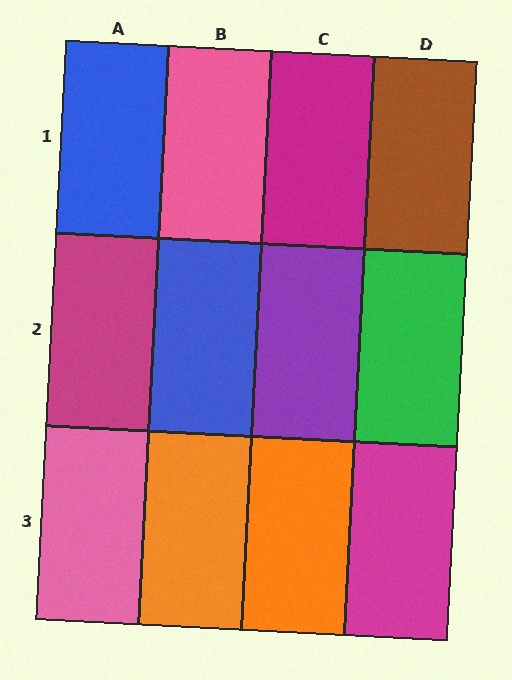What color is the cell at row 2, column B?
Blue.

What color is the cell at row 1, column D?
Brown.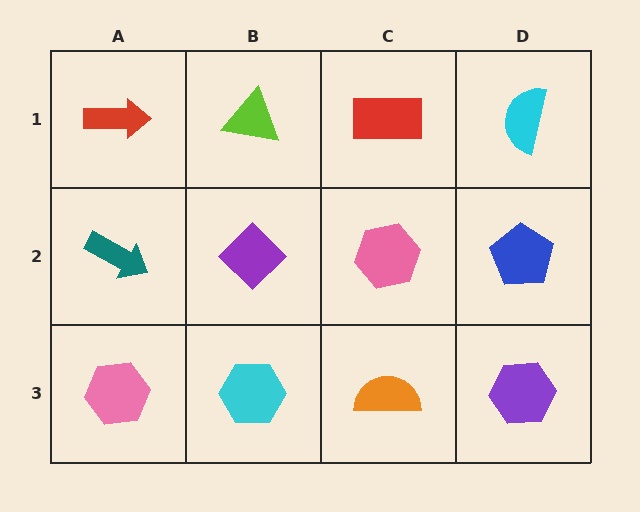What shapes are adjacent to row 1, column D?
A blue pentagon (row 2, column D), a red rectangle (row 1, column C).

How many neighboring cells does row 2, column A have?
3.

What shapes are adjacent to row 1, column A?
A teal arrow (row 2, column A), a lime triangle (row 1, column B).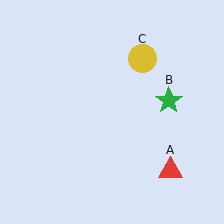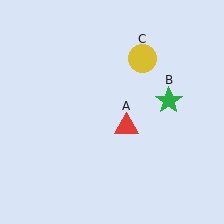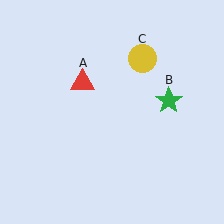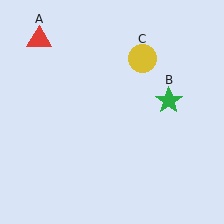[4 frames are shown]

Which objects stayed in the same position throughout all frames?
Green star (object B) and yellow circle (object C) remained stationary.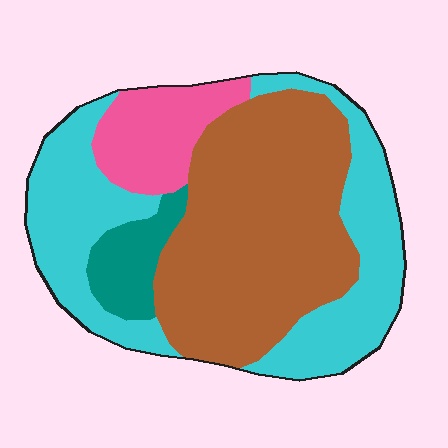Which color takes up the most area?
Brown, at roughly 45%.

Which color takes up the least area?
Teal, at roughly 5%.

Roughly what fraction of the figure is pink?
Pink takes up about one eighth (1/8) of the figure.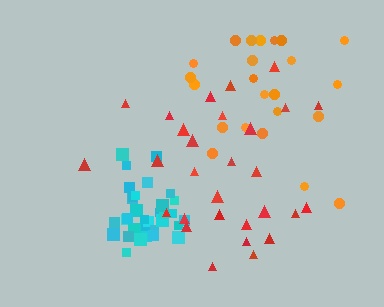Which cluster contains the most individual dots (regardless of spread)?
Cyan (34).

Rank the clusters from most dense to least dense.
cyan, red, orange.